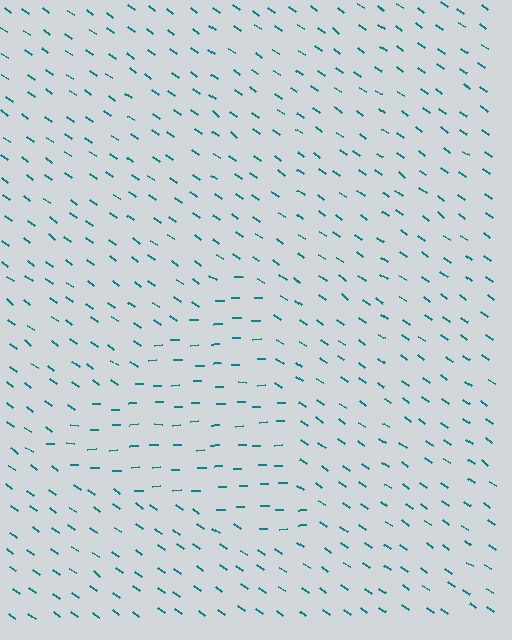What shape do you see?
I see a triangle.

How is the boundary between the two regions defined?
The boundary is defined purely by a change in line orientation (approximately 37 degrees difference). All lines are the same color and thickness.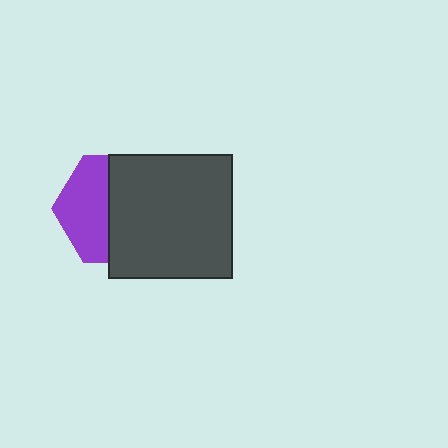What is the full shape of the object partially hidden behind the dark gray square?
The partially hidden object is a purple hexagon.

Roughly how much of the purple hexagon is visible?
A small part of it is visible (roughly 43%).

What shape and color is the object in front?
The object in front is a dark gray square.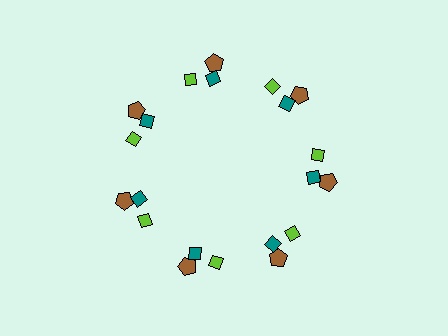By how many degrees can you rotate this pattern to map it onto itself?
The pattern maps onto itself every 51 degrees of rotation.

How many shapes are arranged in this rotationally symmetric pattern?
There are 21 shapes, arranged in 7 groups of 3.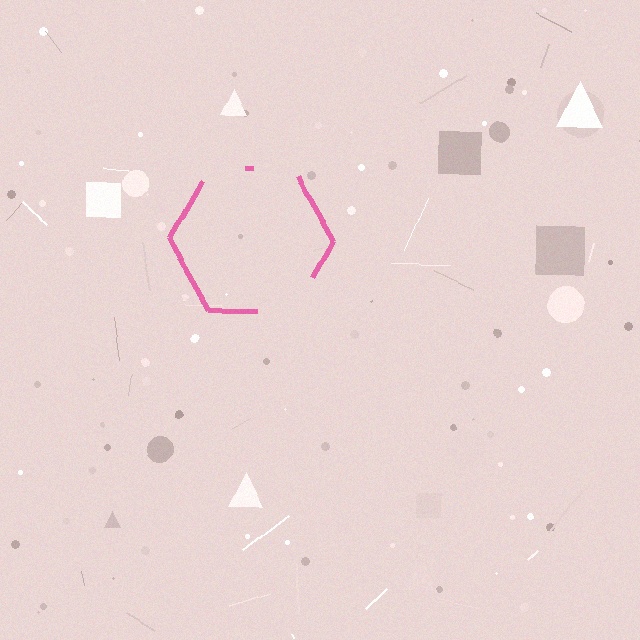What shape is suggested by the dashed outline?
The dashed outline suggests a hexagon.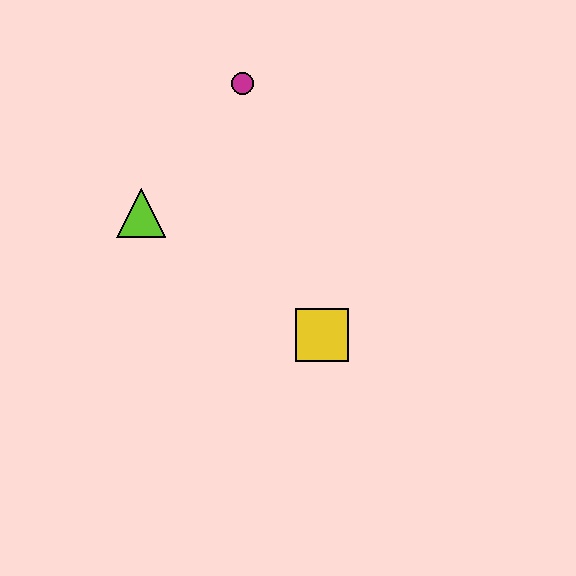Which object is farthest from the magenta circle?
The yellow square is farthest from the magenta circle.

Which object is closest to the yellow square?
The lime triangle is closest to the yellow square.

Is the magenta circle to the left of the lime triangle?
No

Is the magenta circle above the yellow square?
Yes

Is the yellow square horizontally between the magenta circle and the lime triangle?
No